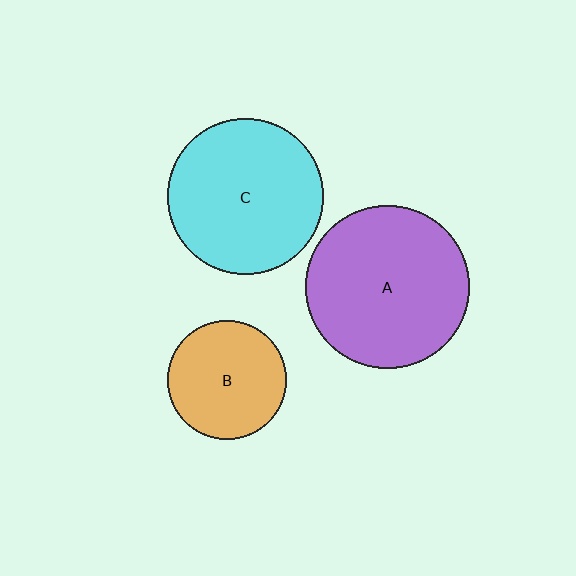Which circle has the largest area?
Circle A (purple).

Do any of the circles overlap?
No, none of the circles overlap.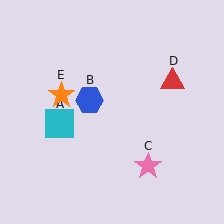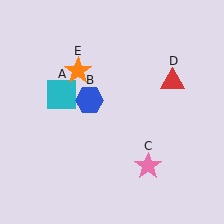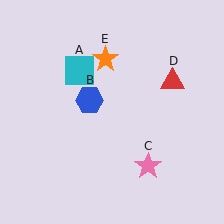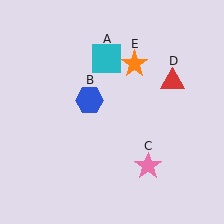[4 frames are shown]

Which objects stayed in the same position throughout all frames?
Blue hexagon (object B) and pink star (object C) and red triangle (object D) remained stationary.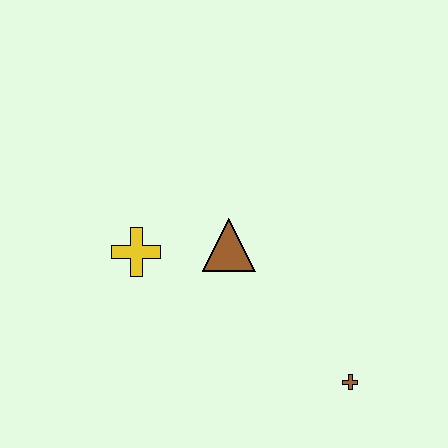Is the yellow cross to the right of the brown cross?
No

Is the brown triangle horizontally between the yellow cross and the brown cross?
Yes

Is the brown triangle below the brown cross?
No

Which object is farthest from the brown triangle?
The brown cross is farthest from the brown triangle.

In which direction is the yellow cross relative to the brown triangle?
The yellow cross is to the left of the brown triangle.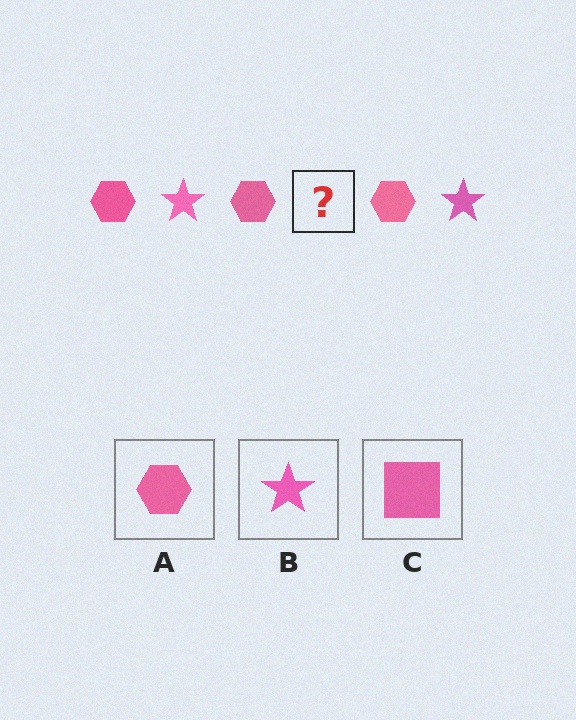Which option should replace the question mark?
Option B.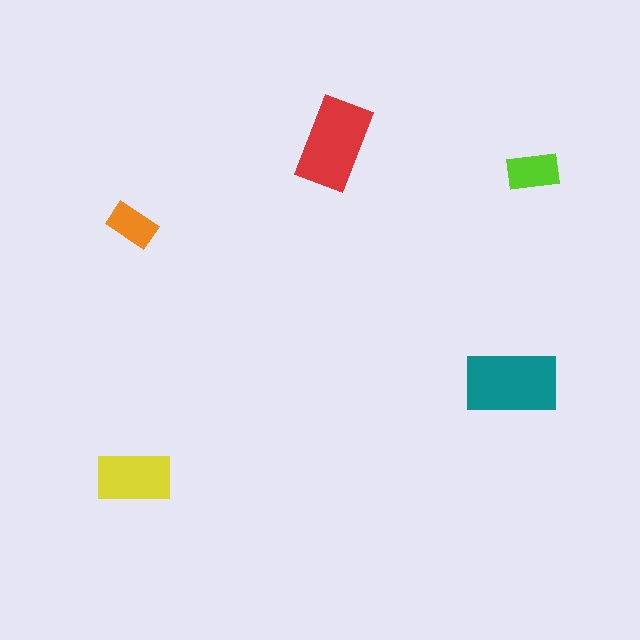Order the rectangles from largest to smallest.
the teal one, the red one, the yellow one, the lime one, the orange one.